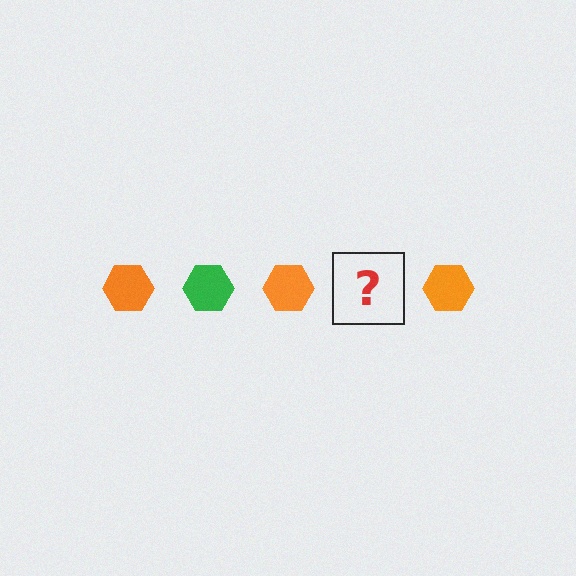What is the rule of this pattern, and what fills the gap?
The rule is that the pattern cycles through orange, green hexagons. The gap should be filled with a green hexagon.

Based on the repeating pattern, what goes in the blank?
The blank should be a green hexagon.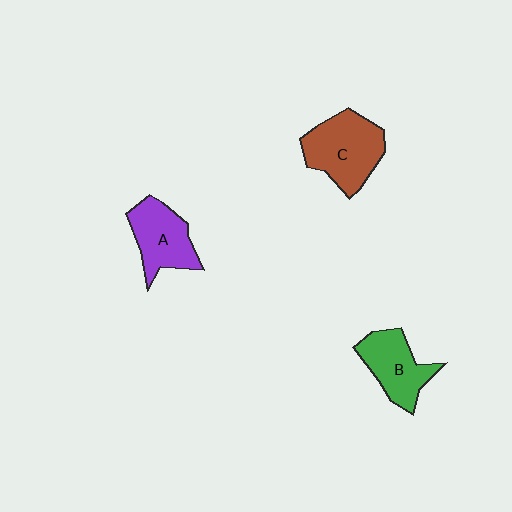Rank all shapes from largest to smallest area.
From largest to smallest: C (brown), A (purple), B (green).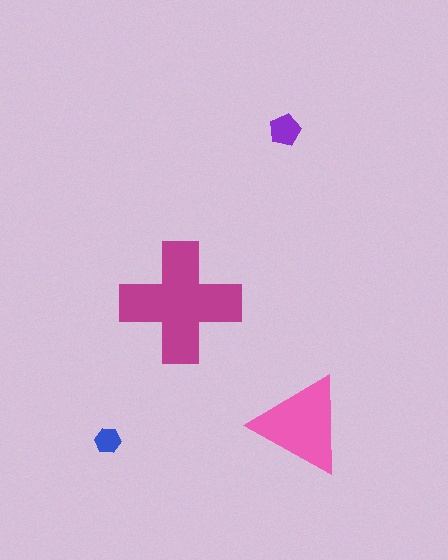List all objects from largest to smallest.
The magenta cross, the pink triangle, the purple pentagon, the blue hexagon.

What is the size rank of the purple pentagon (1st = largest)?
3rd.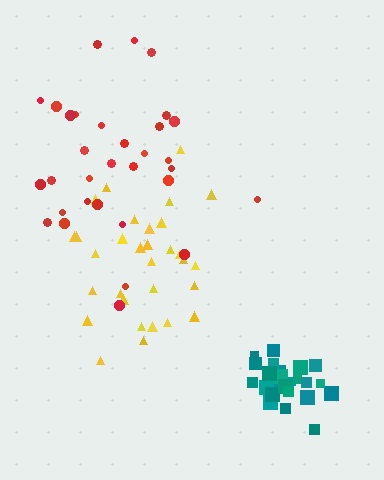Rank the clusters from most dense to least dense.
teal, yellow, red.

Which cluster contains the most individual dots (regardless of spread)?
Red (32).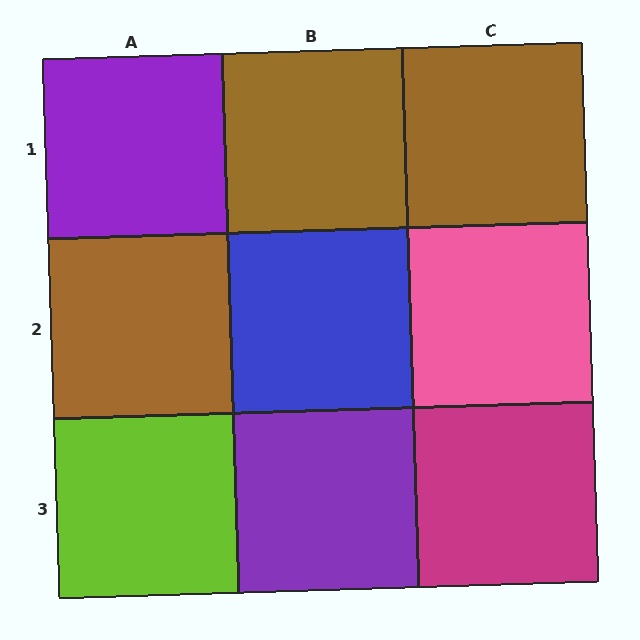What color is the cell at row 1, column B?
Brown.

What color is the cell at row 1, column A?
Purple.